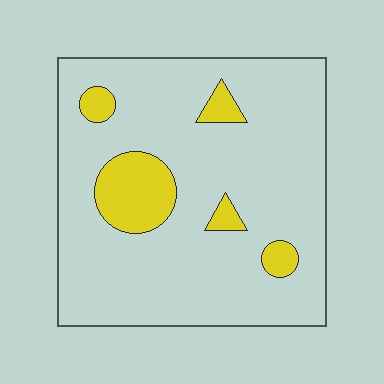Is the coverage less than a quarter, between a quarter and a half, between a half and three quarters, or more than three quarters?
Less than a quarter.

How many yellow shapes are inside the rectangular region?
5.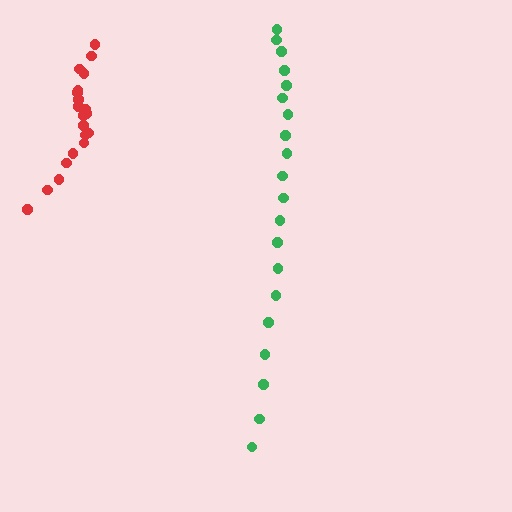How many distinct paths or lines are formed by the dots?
There are 2 distinct paths.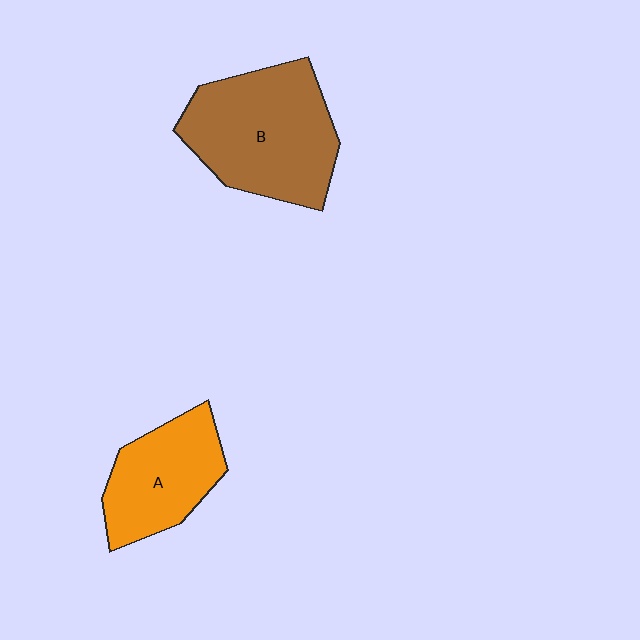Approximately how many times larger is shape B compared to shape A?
Approximately 1.5 times.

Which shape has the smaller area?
Shape A (orange).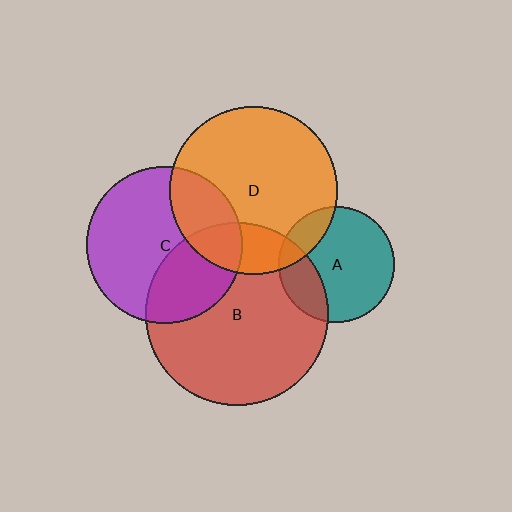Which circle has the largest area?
Circle B (red).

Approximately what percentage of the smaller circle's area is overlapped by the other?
Approximately 35%.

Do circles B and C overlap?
Yes.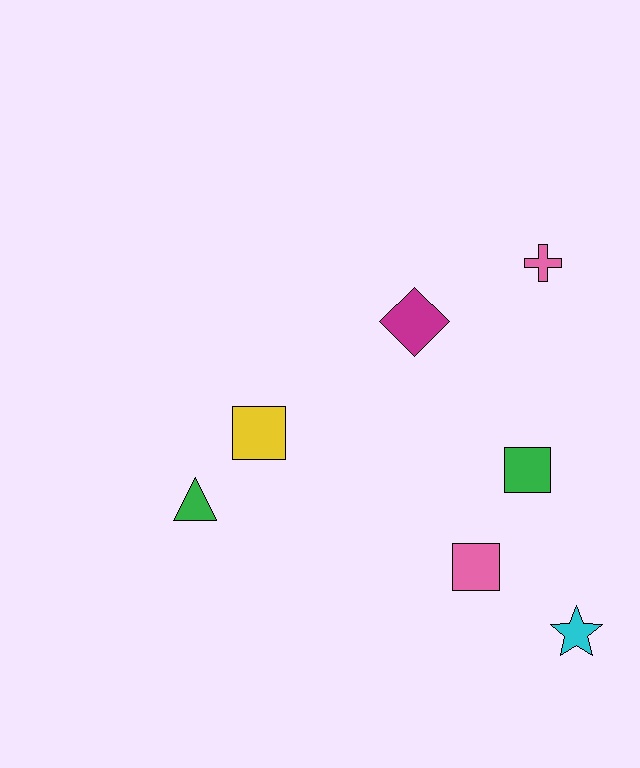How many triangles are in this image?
There is 1 triangle.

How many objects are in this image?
There are 7 objects.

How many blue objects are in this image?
There are no blue objects.